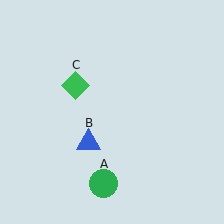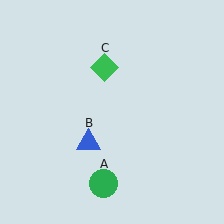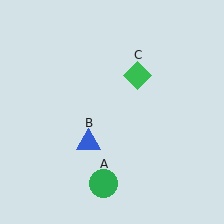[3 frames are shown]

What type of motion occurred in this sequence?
The green diamond (object C) rotated clockwise around the center of the scene.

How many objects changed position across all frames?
1 object changed position: green diamond (object C).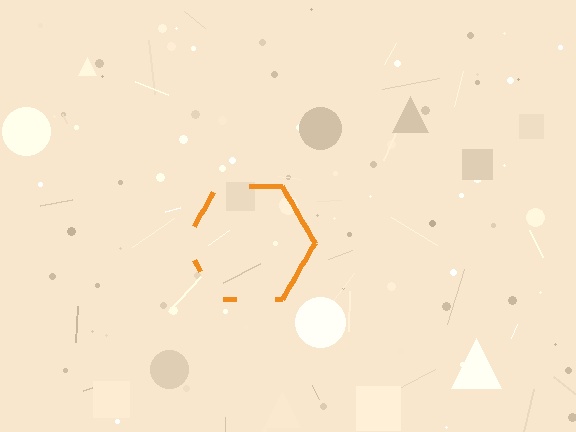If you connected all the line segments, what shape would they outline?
They would outline a hexagon.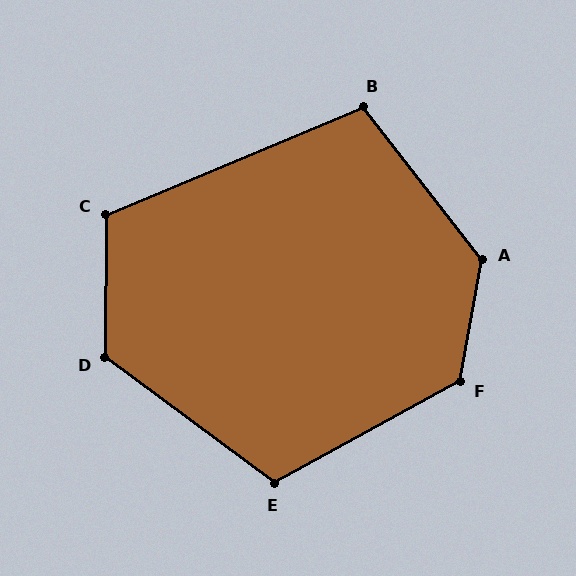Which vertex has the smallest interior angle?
B, at approximately 105 degrees.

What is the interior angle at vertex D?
Approximately 126 degrees (obtuse).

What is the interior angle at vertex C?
Approximately 113 degrees (obtuse).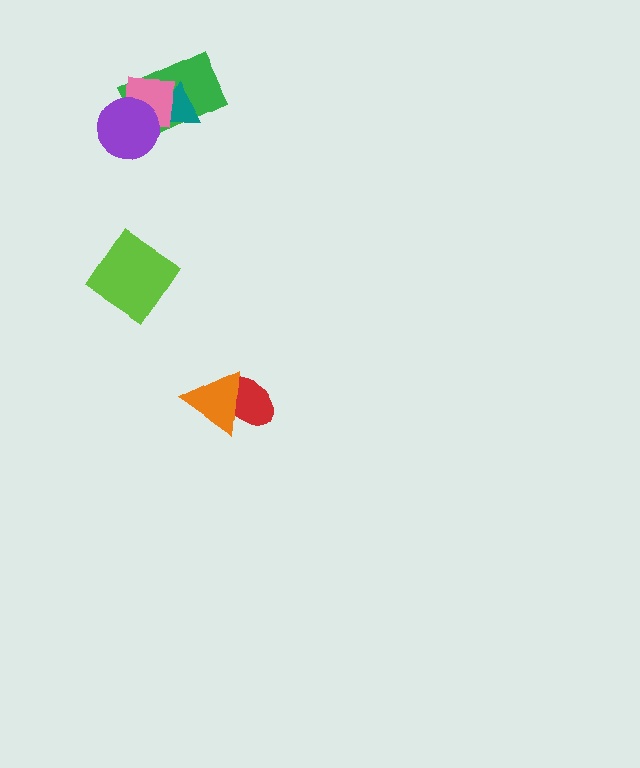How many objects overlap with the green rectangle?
3 objects overlap with the green rectangle.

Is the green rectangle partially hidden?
Yes, it is partially covered by another shape.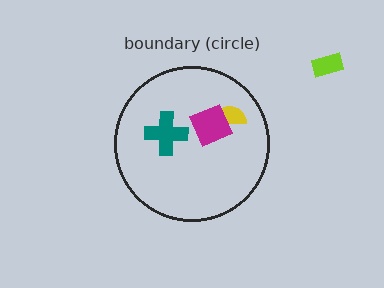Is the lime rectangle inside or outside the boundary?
Outside.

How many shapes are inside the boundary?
3 inside, 1 outside.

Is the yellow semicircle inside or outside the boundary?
Inside.